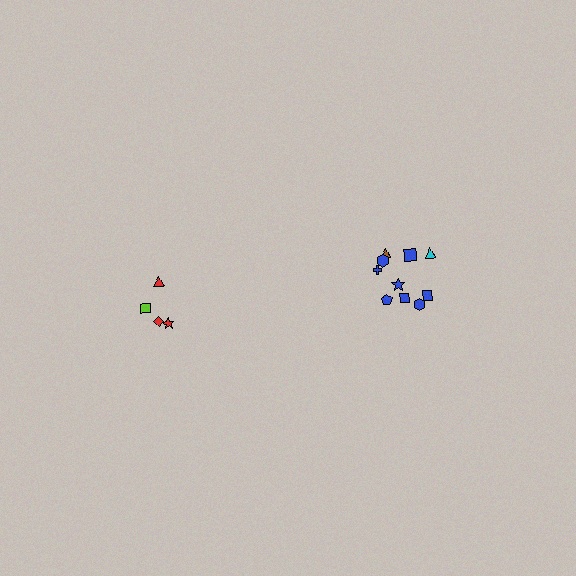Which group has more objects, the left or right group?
The right group.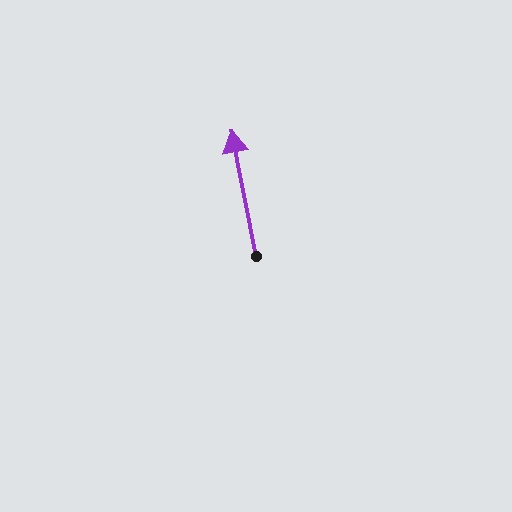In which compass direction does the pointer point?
North.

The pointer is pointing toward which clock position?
Roughly 12 o'clock.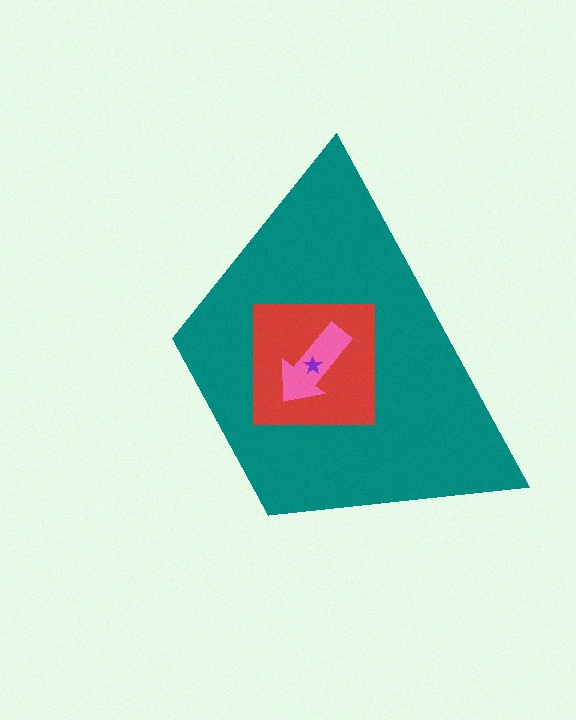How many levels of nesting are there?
4.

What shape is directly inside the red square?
The pink arrow.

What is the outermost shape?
The teal trapezoid.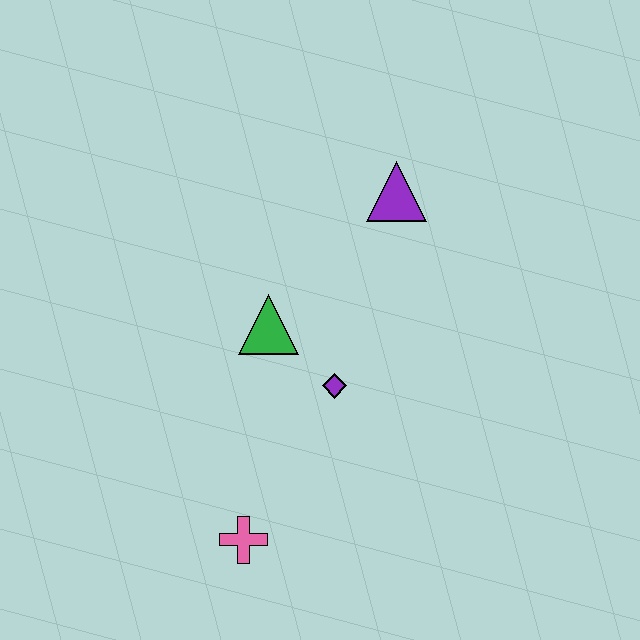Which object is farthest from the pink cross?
The purple triangle is farthest from the pink cross.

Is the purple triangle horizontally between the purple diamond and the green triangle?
No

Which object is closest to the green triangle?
The purple diamond is closest to the green triangle.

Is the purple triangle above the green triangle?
Yes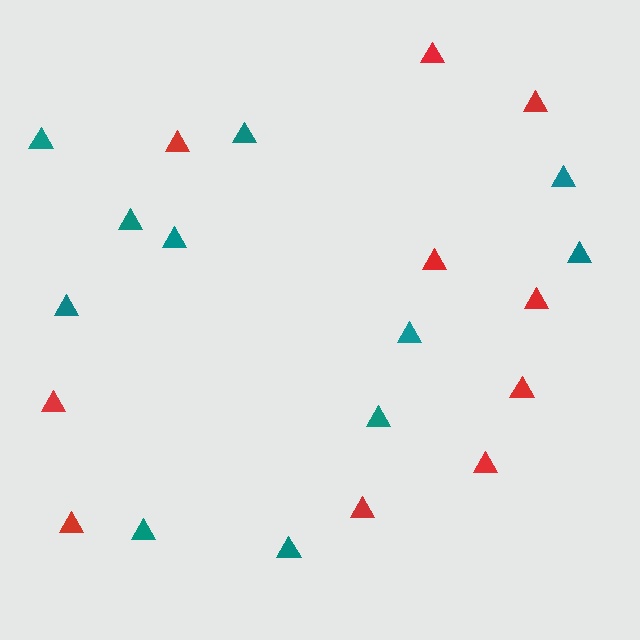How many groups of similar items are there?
There are 2 groups: one group of red triangles (10) and one group of teal triangles (11).